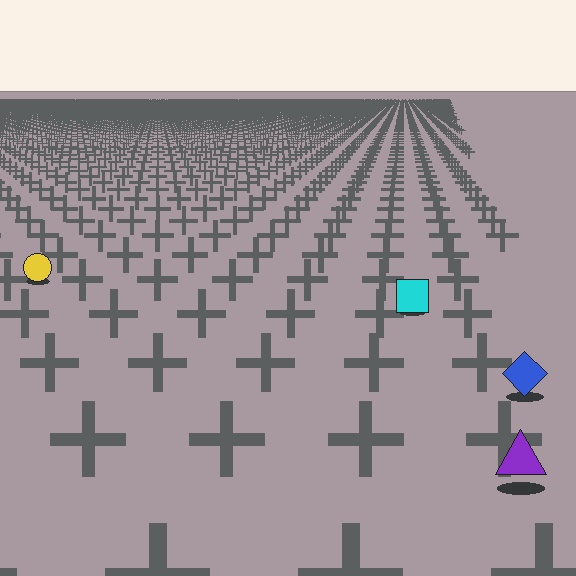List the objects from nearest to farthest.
From nearest to farthest: the purple triangle, the blue diamond, the cyan square, the yellow circle.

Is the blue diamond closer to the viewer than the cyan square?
Yes. The blue diamond is closer — you can tell from the texture gradient: the ground texture is coarser near it.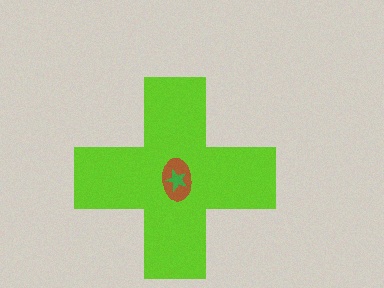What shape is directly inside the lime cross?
The brown ellipse.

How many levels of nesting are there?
3.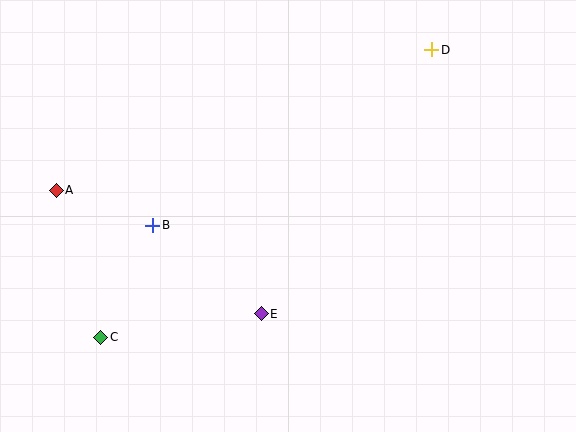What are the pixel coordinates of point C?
Point C is at (101, 337).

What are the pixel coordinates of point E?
Point E is at (261, 314).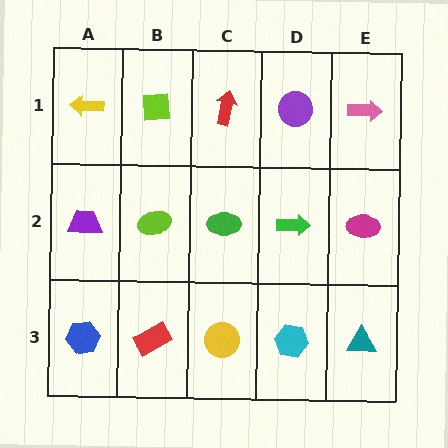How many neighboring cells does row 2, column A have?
3.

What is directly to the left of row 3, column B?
A blue hexagon.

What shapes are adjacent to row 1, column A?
A purple trapezoid (row 2, column A), a lime square (row 1, column B).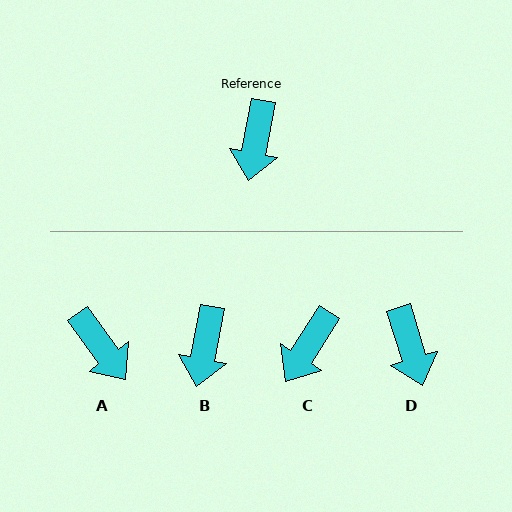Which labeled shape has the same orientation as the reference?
B.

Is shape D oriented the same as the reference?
No, it is off by about 28 degrees.